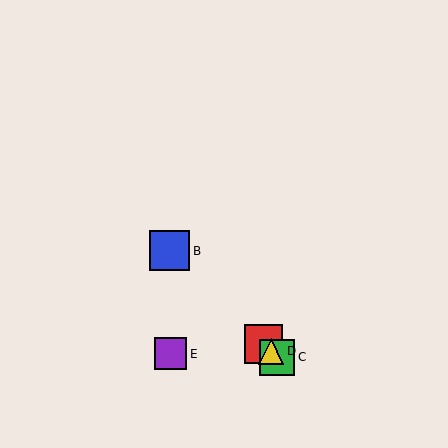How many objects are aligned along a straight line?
4 objects (A, B, C, D) are aligned along a straight line.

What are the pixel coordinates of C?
Object C is at (277, 357).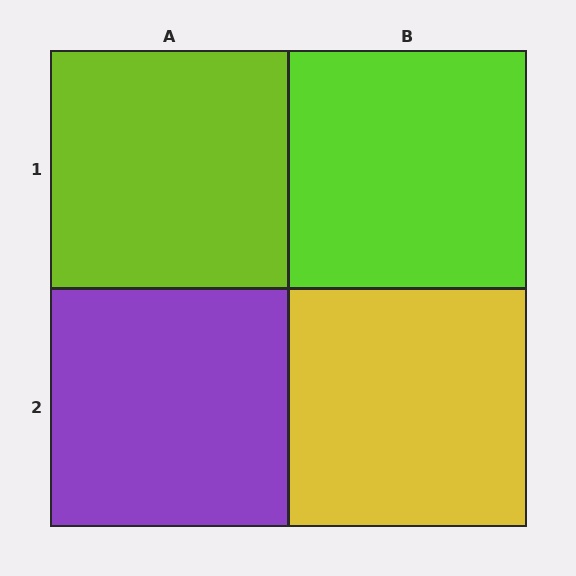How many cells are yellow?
1 cell is yellow.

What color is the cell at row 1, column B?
Lime.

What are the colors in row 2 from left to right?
Purple, yellow.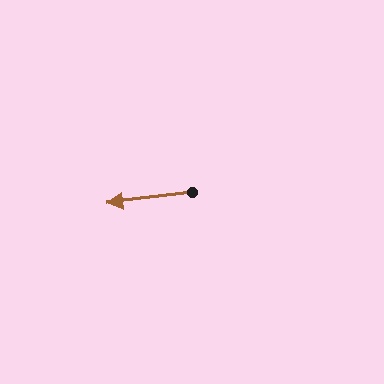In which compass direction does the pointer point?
West.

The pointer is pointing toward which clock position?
Roughly 9 o'clock.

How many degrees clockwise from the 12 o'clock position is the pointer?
Approximately 263 degrees.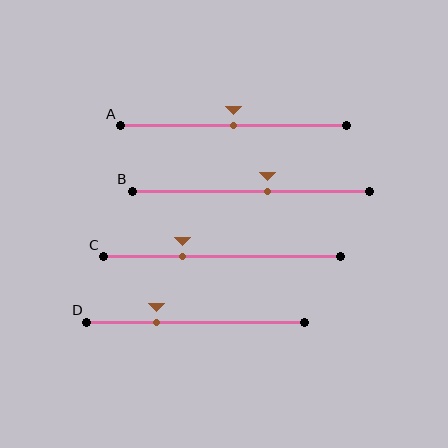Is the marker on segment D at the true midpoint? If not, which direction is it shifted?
No, the marker on segment D is shifted to the left by about 18% of the segment length.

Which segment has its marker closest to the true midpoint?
Segment A has its marker closest to the true midpoint.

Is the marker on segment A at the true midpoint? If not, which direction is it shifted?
Yes, the marker on segment A is at the true midpoint.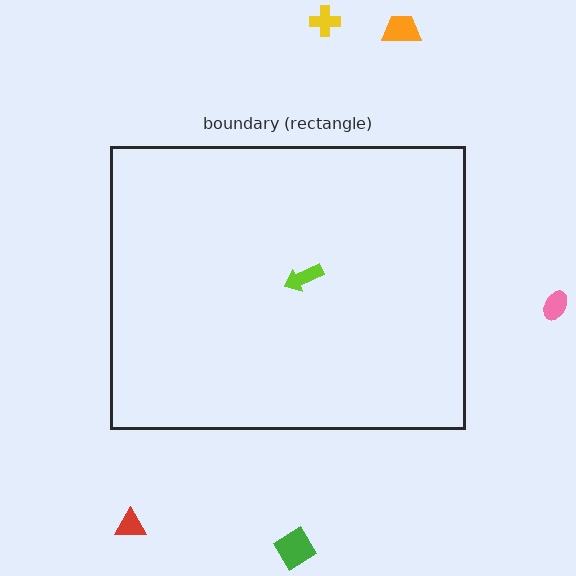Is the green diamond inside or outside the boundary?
Outside.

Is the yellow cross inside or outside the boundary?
Outside.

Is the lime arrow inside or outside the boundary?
Inside.